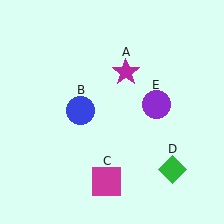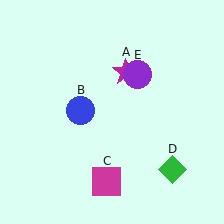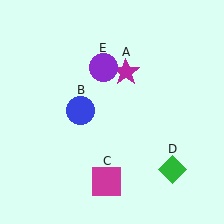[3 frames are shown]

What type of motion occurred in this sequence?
The purple circle (object E) rotated counterclockwise around the center of the scene.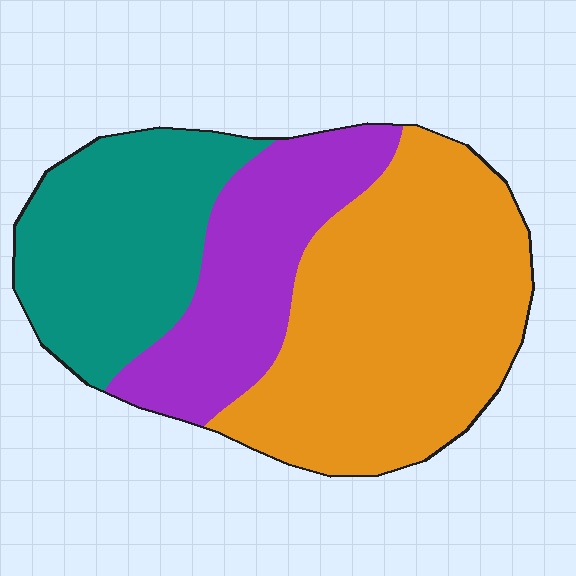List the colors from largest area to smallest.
From largest to smallest: orange, teal, purple.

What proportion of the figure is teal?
Teal takes up about one quarter (1/4) of the figure.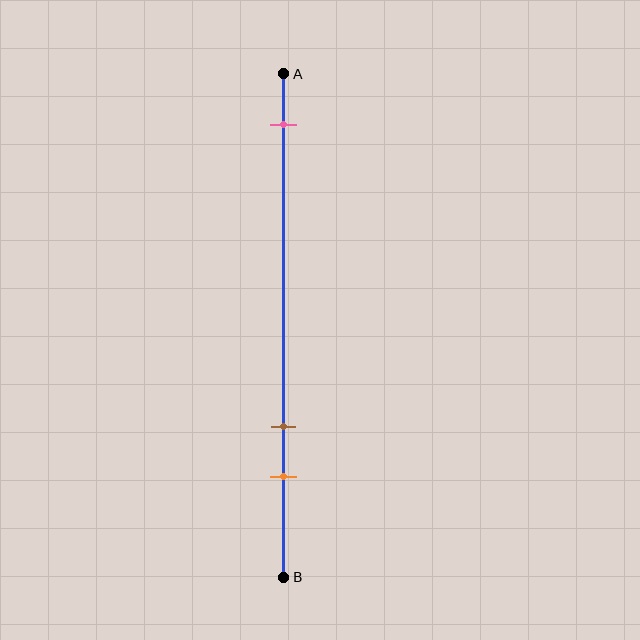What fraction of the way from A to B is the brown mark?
The brown mark is approximately 70% (0.7) of the way from A to B.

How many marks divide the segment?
There are 3 marks dividing the segment.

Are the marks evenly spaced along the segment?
No, the marks are not evenly spaced.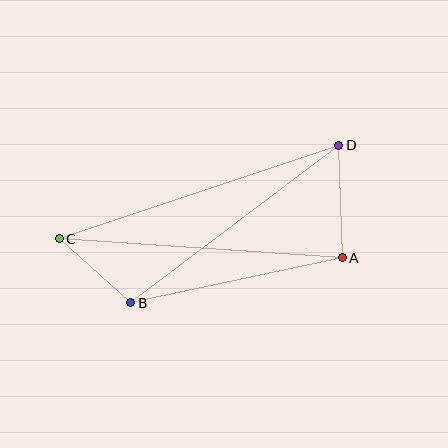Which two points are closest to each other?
Points B and C are closest to each other.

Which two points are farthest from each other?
Points C and D are farthest from each other.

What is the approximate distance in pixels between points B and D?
The distance between B and D is approximately 261 pixels.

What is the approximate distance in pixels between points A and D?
The distance between A and D is approximately 112 pixels.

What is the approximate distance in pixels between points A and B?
The distance between A and B is approximately 217 pixels.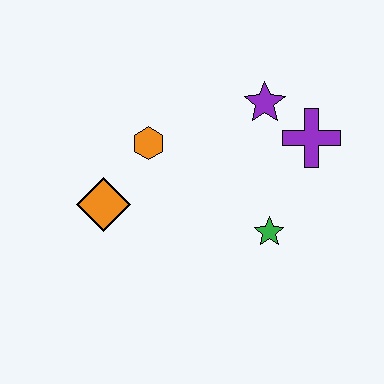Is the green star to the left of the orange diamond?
No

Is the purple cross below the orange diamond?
No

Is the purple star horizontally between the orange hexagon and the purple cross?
Yes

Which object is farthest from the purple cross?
The orange diamond is farthest from the purple cross.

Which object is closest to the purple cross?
The purple star is closest to the purple cross.